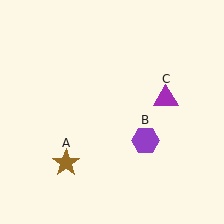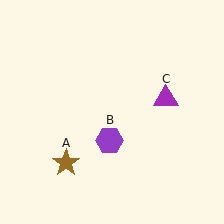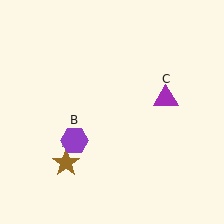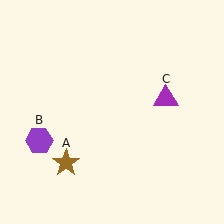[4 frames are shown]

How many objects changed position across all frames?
1 object changed position: purple hexagon (object B).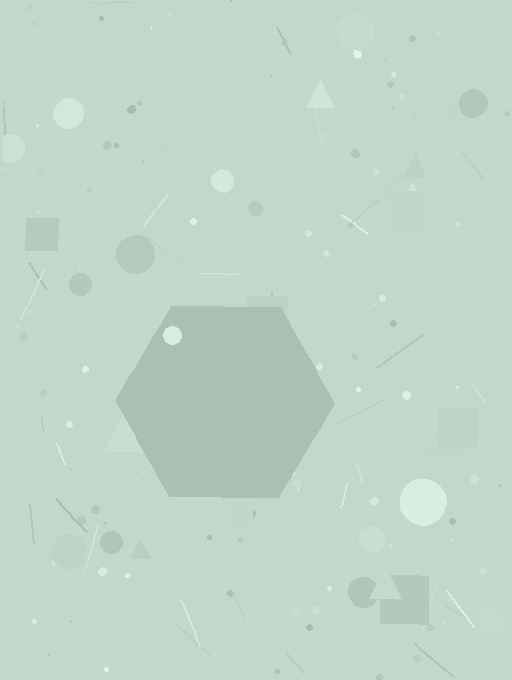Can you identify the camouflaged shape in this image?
The camouflaged shape is a hexagon.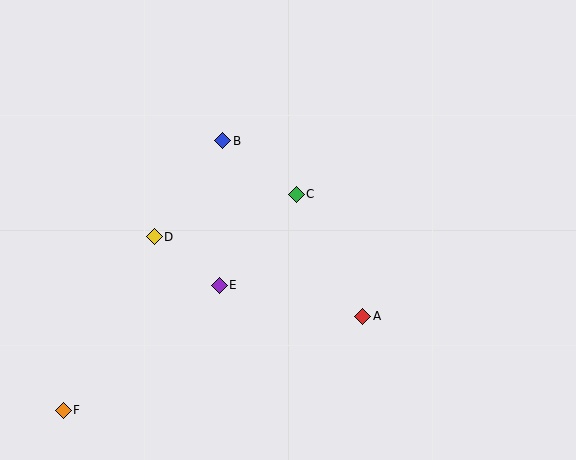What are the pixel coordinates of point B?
Point B is at (223, 141).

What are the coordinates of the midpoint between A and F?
The midpoint between A and F is at (213, 363).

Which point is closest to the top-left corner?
Point B is closest to the top-left corner.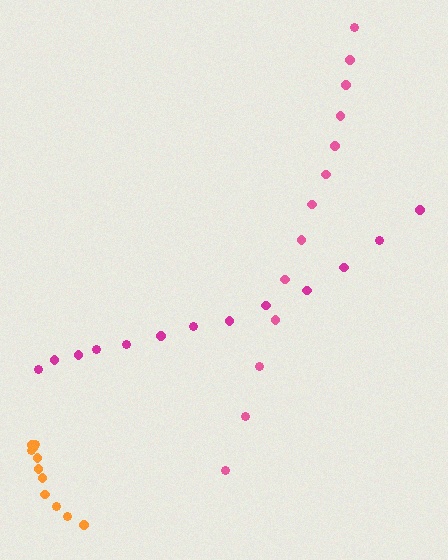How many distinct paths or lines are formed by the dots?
There are 3 distinct paths.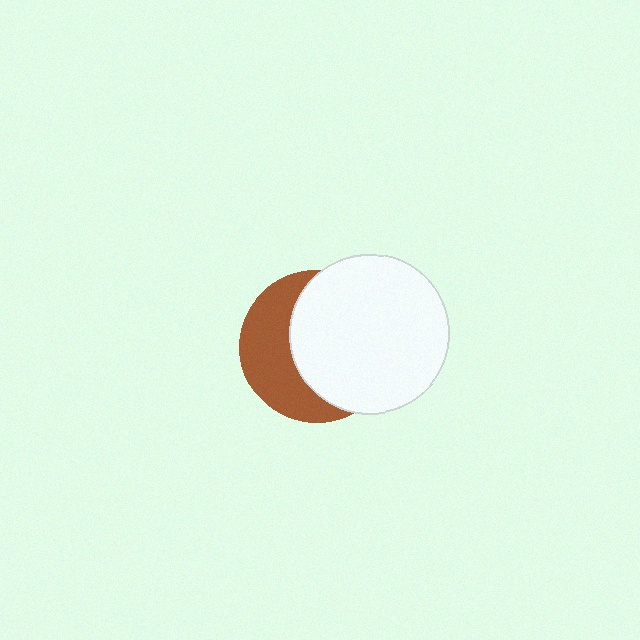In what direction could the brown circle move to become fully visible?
The brown circle could move left. That would shift it out from behind the white circle entirely.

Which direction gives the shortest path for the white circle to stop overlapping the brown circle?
Moving right gives the shortest separation.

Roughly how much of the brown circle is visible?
A small part of it is visible (roughly 41%).